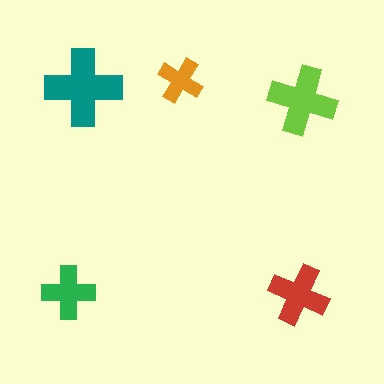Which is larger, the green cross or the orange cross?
The green one.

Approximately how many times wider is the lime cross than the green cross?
About 1.5 times wider.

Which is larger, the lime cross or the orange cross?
The lime one.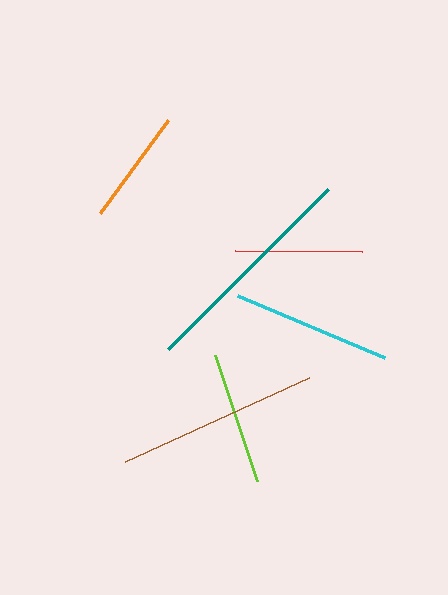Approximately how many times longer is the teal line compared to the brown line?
The teal line is approximately 1.1 times the length of the brown line.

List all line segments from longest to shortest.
From longest to shortest: teal, brown, cyan, lime, red, orange.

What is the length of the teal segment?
The teal segment is approximately 226 pixels long.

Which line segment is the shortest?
The orange line is the shortest at approximately 115 pixels.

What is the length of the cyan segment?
The cyan segment is approximately 159 pixels long.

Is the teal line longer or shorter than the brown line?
The teal line is longer than the brown line.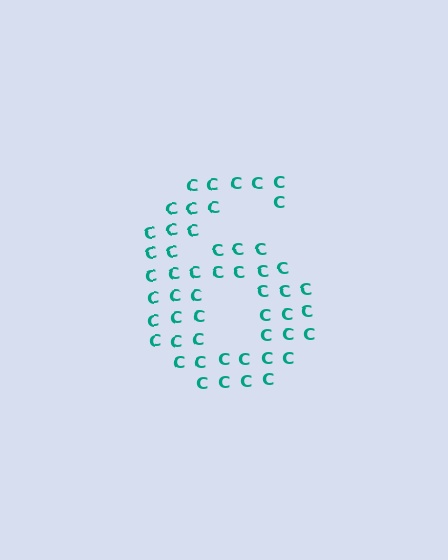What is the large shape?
The large shape is the digit 6.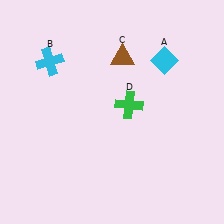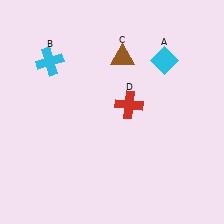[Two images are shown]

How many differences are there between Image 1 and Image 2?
There is 1 difference between the two images.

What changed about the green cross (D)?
In Image 1, D is green. In Image 2, it changed to red.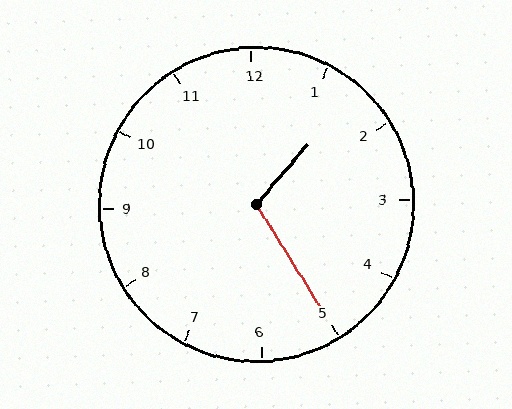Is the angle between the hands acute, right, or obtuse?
It is obtuse.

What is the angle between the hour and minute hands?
Approximately 108 degrees.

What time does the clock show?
1:25.